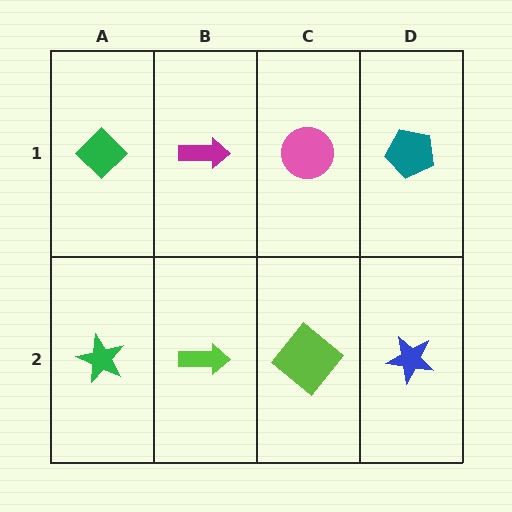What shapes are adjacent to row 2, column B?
A magenta arrow (row 1, column B), a green star (row 2, column A), a lime diamond (row 2, column C).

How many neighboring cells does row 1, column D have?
2.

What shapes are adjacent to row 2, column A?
A green diamond (row 1, column A), a lime arrow (row 2, column B).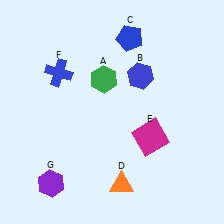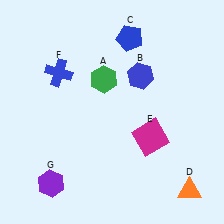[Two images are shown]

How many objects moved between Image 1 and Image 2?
1 object moved between the two images.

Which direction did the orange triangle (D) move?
The orange triangle (D) moved right.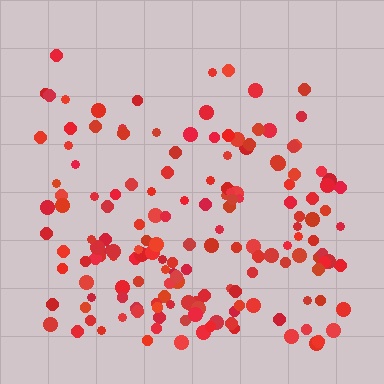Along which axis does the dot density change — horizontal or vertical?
Vertical.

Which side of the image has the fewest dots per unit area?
The top.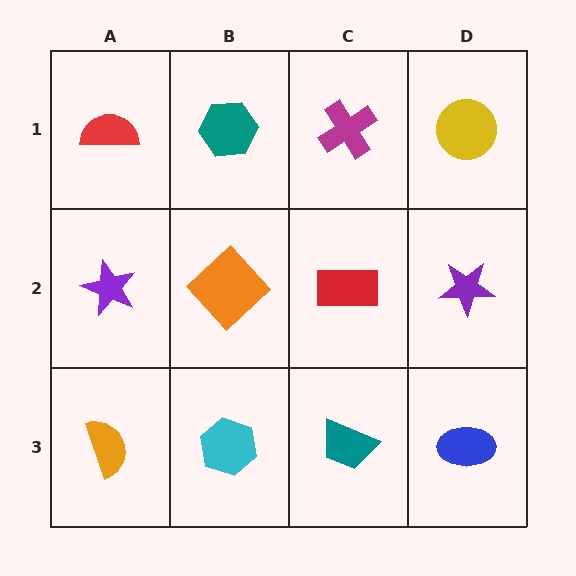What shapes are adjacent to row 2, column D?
A yellow circle (row 1, column D), a blue ellipse (row 3, column D), a red rectangle (row 2, column C).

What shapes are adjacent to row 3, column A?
A purple star (row 2, column A), a cyan hexagon (row 3, column B).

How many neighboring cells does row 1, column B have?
3.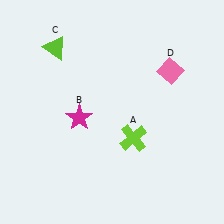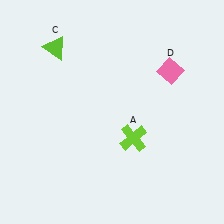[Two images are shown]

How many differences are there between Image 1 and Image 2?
There is 1 difference between the two images.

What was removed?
The magenta star (B) was removed in Image 2.